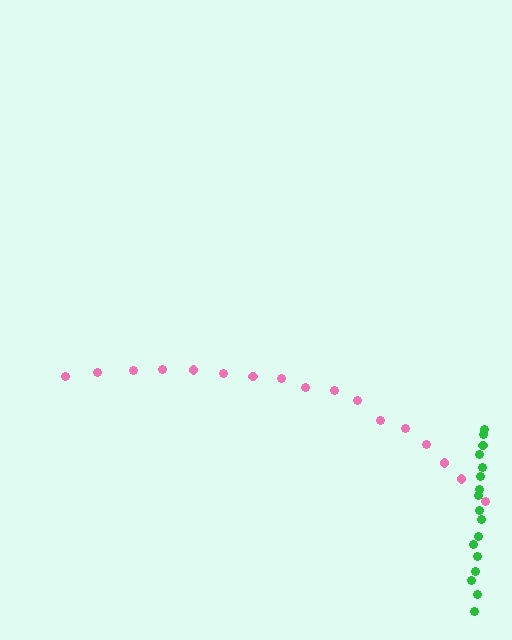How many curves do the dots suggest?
There are 2 distinct paths.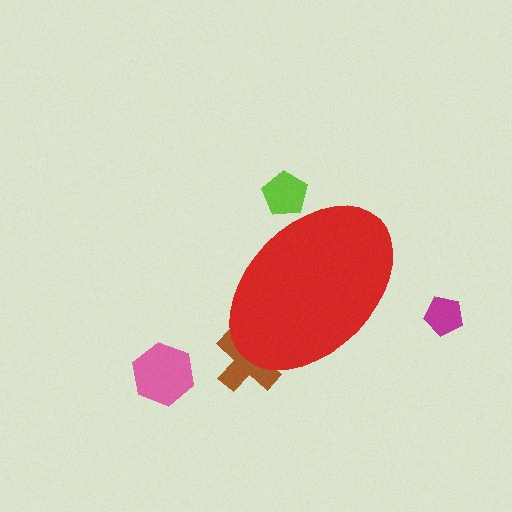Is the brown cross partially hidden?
Yes, the brown cross is partially hidden behind the red ellipse.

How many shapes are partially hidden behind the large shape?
2 shapes are partially hidden.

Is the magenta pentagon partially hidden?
No, the magenta pentagon is fully visible.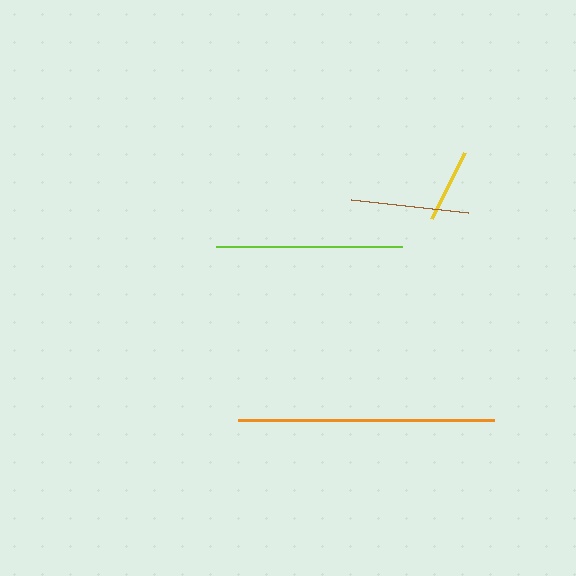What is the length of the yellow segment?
The yellow segment is approximately 73 pixels long.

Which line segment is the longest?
The orange line is the longest at approximately 256 pixels.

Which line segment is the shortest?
The yellow line is the shortest at approximately 73 pixels.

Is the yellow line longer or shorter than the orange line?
The orange line is longer than the yellow line.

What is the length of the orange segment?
The orange segment is approximately 256 pixels long.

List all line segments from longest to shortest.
From longest to shortest: orange, lime, brown, yellow.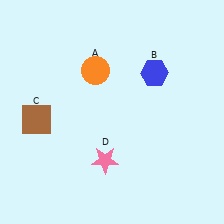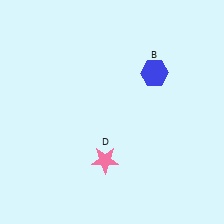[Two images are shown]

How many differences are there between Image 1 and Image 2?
There are 2 differences between the two images.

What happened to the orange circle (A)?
The orange circle (A) was removed in Image 2. It was in the top-left area of Image 1.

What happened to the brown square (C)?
The brown square (C) was removed in Image 2. It was in the bottom-left area of Image 1.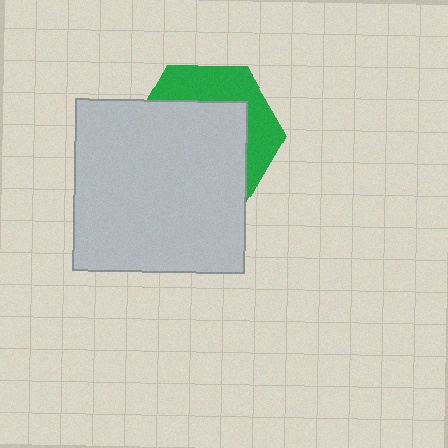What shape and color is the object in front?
The object in front is a light gray square.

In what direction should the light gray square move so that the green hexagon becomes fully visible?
The light gray square should move down. That is the shortest direction to clear the overlap and leave the green hexagon fully visible.